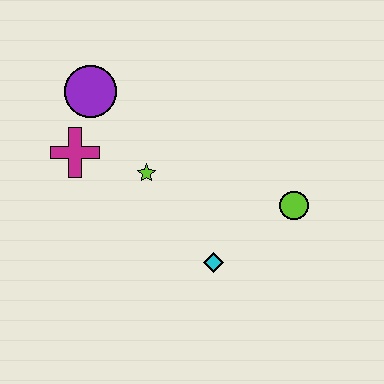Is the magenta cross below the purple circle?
Yes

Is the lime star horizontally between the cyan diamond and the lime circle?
No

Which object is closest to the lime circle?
The cyan diamond is closest to the lime circle.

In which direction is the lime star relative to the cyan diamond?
The lime star is above the cyan diamond.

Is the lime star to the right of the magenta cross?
Yes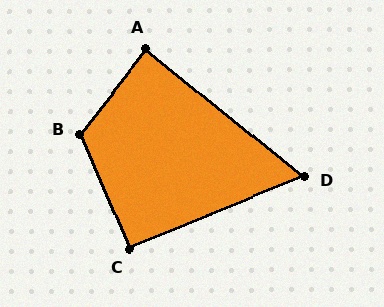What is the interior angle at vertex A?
Approximately 89 degrees (approximately right).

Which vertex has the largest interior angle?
B, at approximately 118 degrees.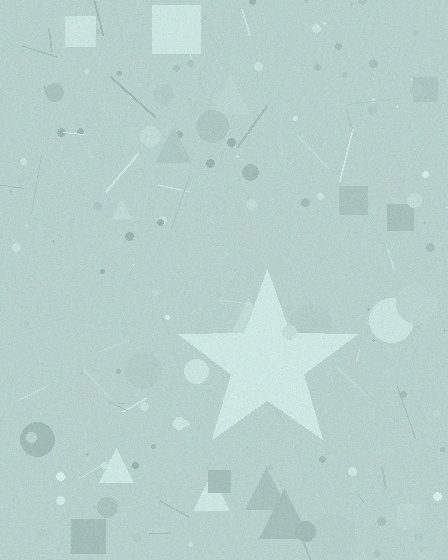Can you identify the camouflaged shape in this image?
The camouflaged shape is a star.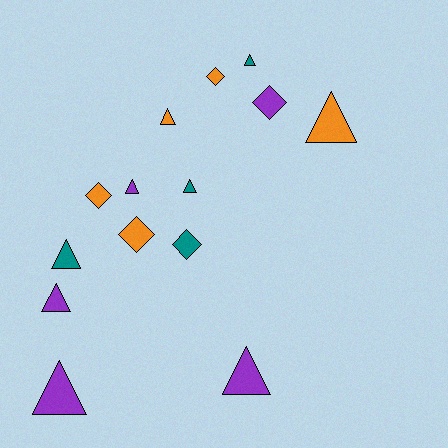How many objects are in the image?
There are 14 objects.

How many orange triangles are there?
There are 2 orange triangles.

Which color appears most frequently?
Purple, with 5 objects.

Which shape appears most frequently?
Triangle, with 9 objects.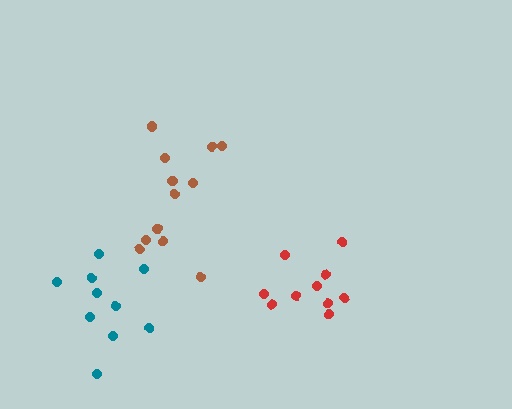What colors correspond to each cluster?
The clusters are colored: teal, brown, red.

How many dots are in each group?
Group 1: 10 dots, Group 2: 12 dots, Group 3: 10 dots (32 total).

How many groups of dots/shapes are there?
There are 3 groups.